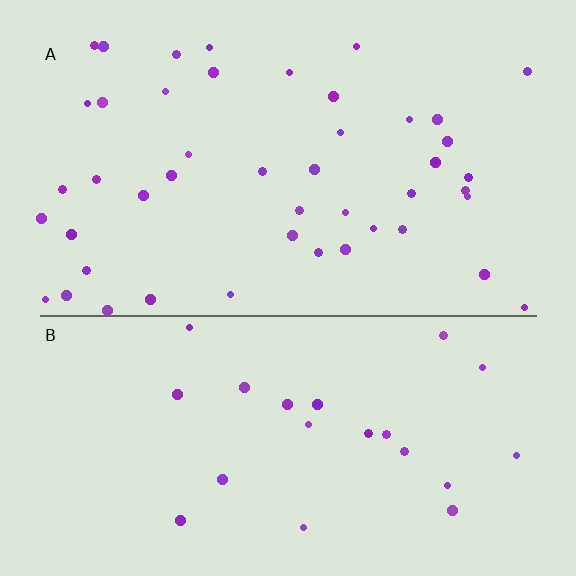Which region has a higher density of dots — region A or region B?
A (the top).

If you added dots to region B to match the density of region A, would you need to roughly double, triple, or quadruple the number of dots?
Approximately double.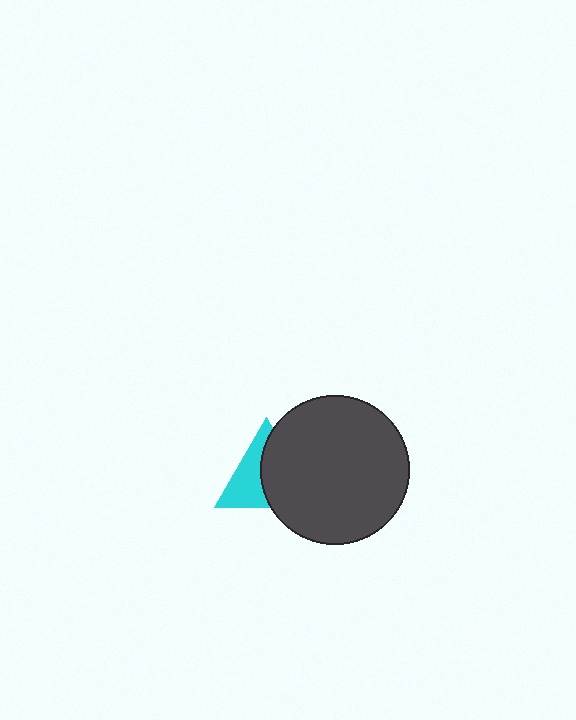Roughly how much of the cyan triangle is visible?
About half of it is visible (roughly 47%).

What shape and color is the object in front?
The object in front is a dark gray circle.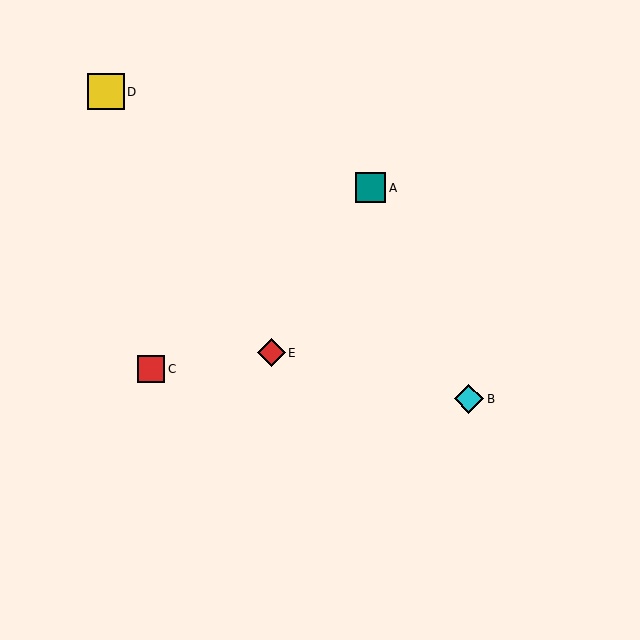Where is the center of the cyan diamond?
The center of the cyan diamond is at (469, 399).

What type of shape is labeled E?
Shape E is a red diamond.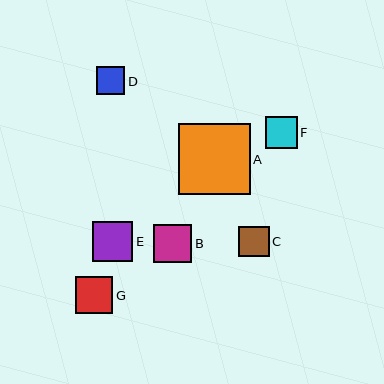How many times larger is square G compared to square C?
Square G is approximately 1.2 times the size of square C.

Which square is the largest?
Square A is the largest with a size of approximately 71 pixels.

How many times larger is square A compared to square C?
Square A is approximately 2.3 times the size of square C.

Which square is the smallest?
Square D is the smallest with a size of approximately 28 pixels.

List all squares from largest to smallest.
From largest to smallest: A, E, B, G, F, C, D.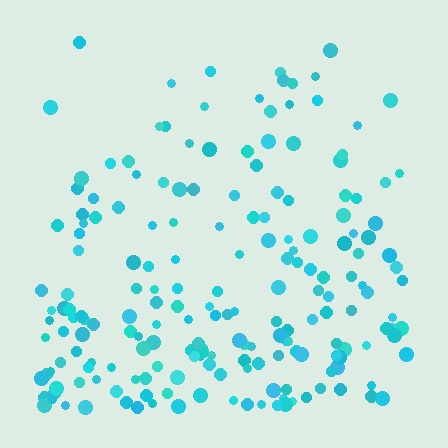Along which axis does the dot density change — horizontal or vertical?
Vertical.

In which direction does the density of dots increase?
From top to bottom, with the bottom side densest.